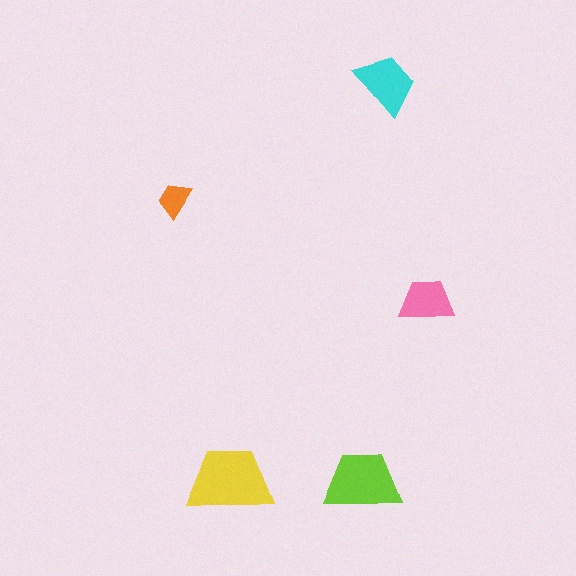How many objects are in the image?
There are 5 objects in the image.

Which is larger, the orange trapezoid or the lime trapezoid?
The lime one.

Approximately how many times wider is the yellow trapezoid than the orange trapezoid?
About 2.5 times wider.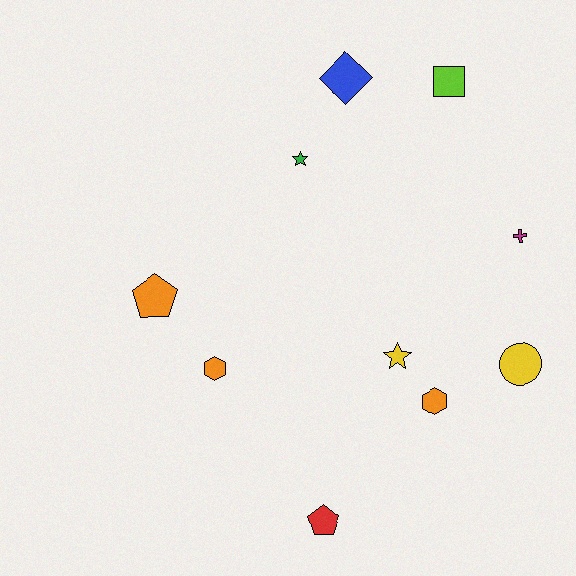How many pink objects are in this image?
There are no pink objects.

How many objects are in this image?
There are 10 objects.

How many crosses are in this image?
There is 1 cross.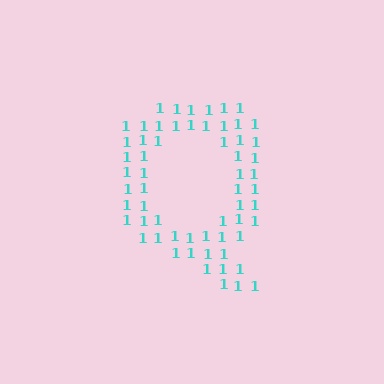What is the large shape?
The large shape is the letter Q.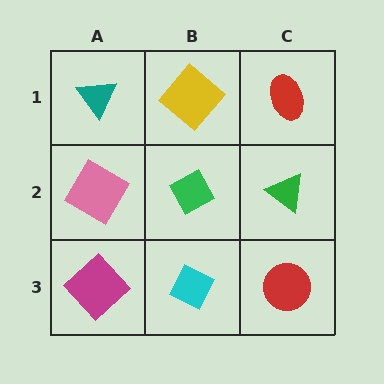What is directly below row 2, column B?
A cyan diamond.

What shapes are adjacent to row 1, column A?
A pink diamond (row 2, column A), a yellow diamond (row 1, column B).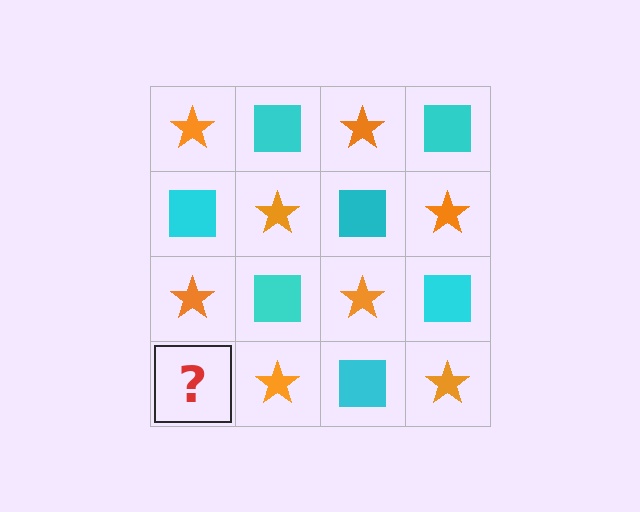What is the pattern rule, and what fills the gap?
The rule is that it alternates orange star and cyan square in a checkerboard pattern. The gap should be filled with a cyan square.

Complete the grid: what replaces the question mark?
The question mark should be replaced with a cyan square.